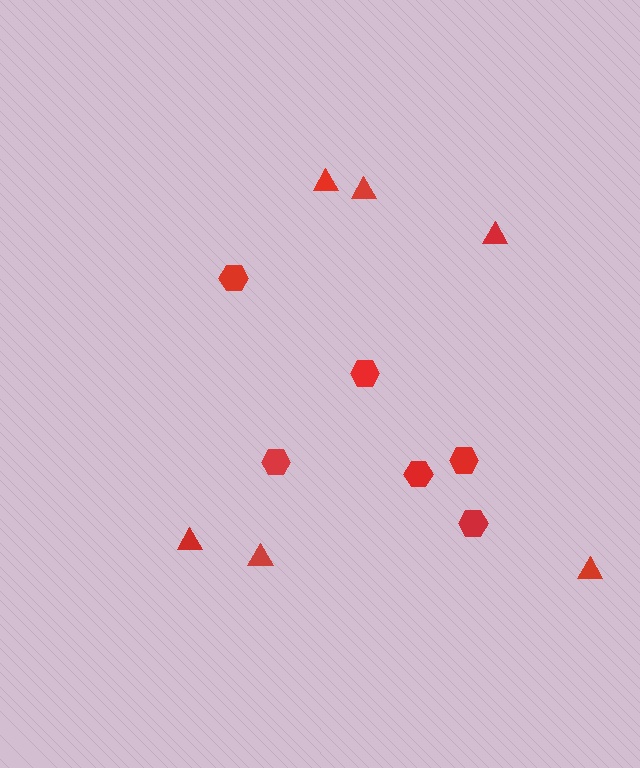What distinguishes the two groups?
There are 2 groups: one group of hexagons (6) and one group of triangles (6).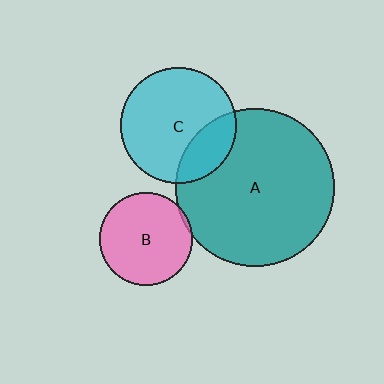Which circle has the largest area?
Circle A (teal).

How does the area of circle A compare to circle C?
Approximately 1.9 times.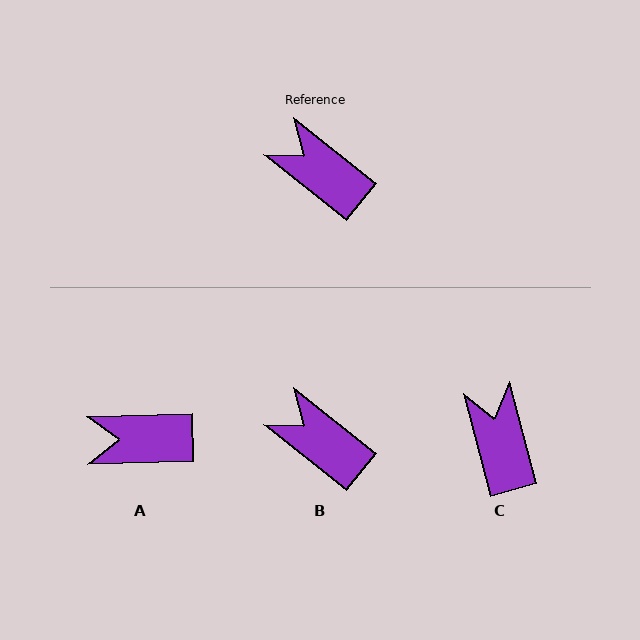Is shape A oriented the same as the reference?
No, it is off by about 40 degrees.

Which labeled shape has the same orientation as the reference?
B.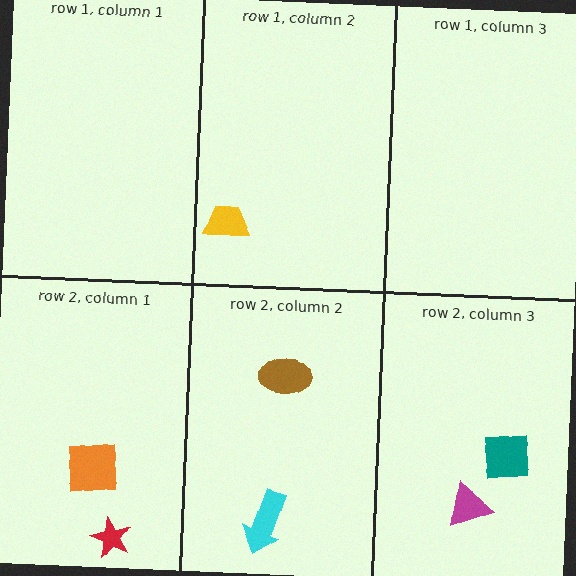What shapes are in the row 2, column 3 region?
The magenta triangle, the teal square.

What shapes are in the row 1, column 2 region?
The yellow trapezoid.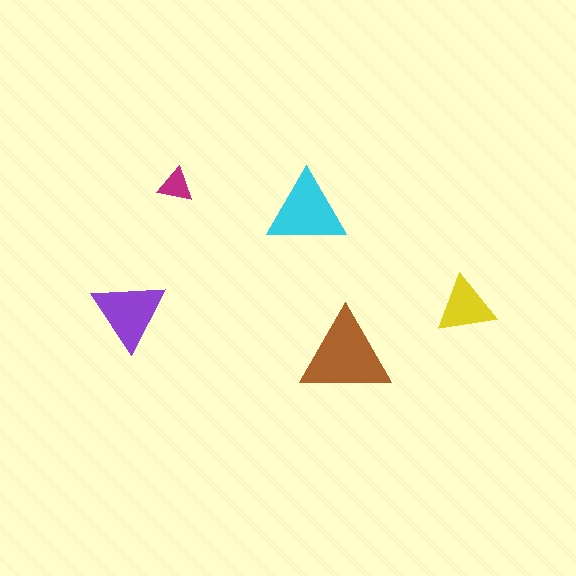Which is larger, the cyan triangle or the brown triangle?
The brown one.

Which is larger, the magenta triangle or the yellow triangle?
The yellow one.